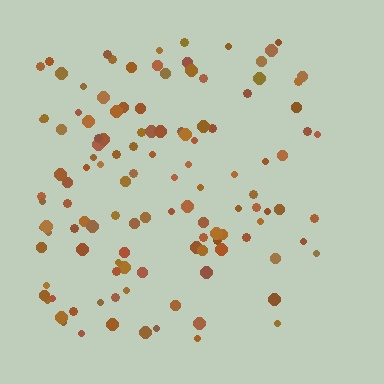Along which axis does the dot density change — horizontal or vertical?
Horizontal.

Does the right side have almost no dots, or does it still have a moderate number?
Still a moderate number, just noticeably fewer than the left.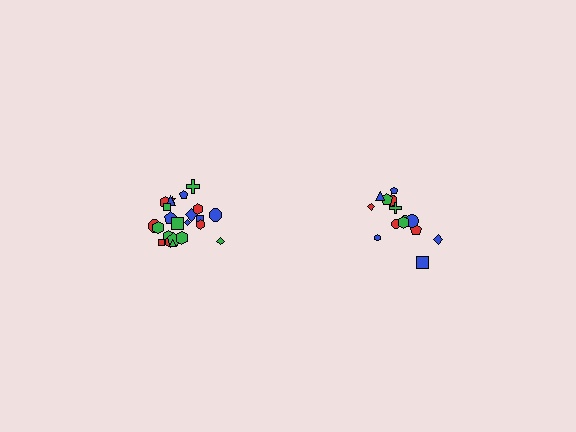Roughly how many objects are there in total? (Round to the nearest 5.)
Roughly 40 objects in total.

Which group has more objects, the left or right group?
The left group.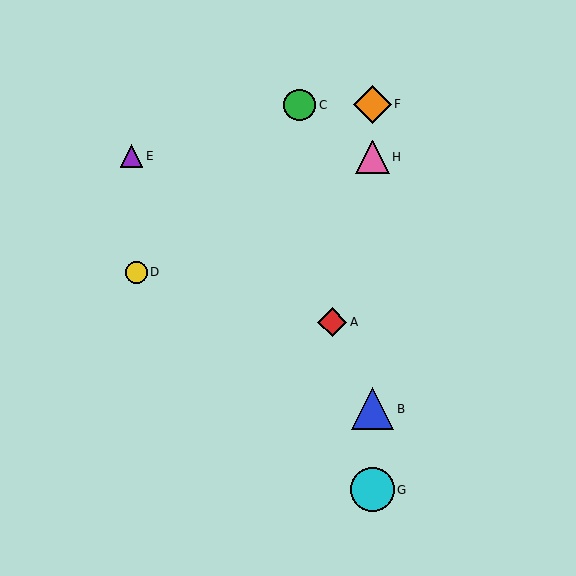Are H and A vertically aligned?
No, H is at x≈373 and A is at x≈332.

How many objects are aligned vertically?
4 objects (B, F, G, H) are aligned vertically.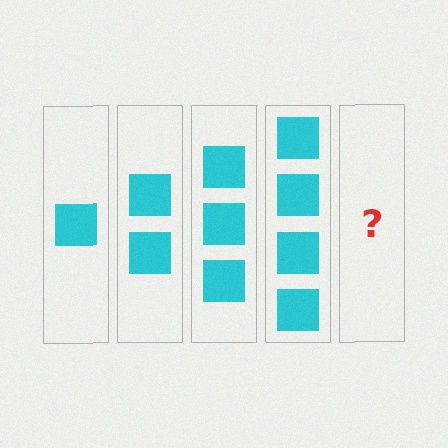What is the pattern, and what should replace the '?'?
The pattern is that each step adds one more square. The '?' should be 5 squares.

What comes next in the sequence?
The next element should be 5 squares.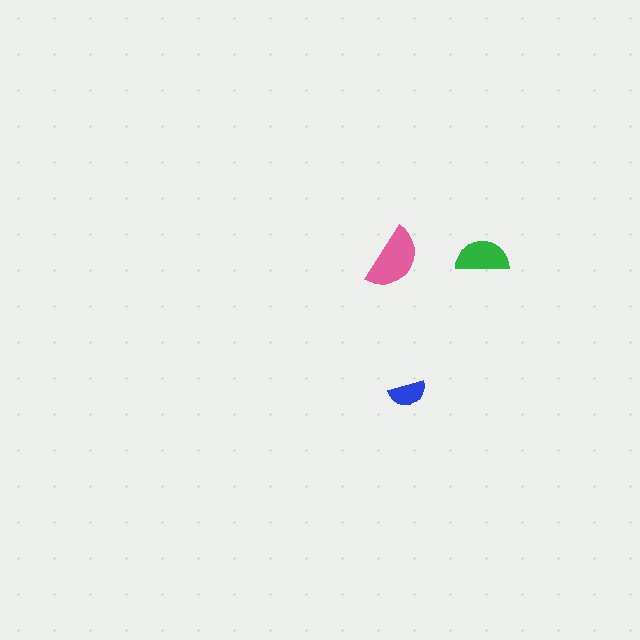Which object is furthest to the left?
The pink semicircle is leftmost.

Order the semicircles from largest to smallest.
the pink one, the green one, the blue one.